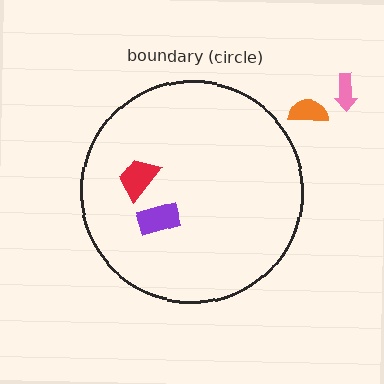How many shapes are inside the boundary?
2 inside, 2 outside.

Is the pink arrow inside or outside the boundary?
Outside.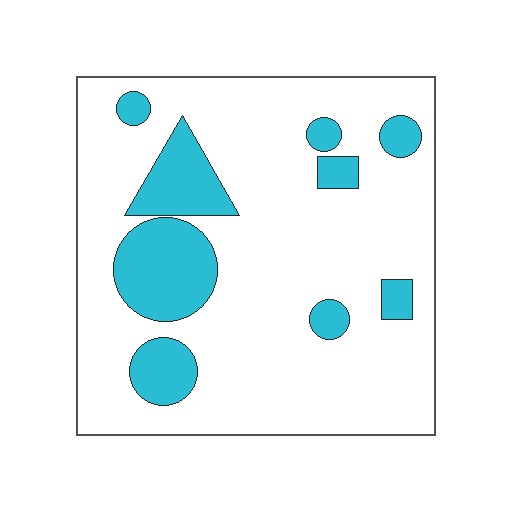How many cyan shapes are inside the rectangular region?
9.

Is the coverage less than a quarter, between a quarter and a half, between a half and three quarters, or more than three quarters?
Less than a quarter.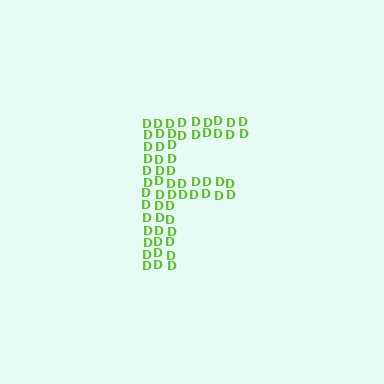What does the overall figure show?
The overall figure shows the letter F.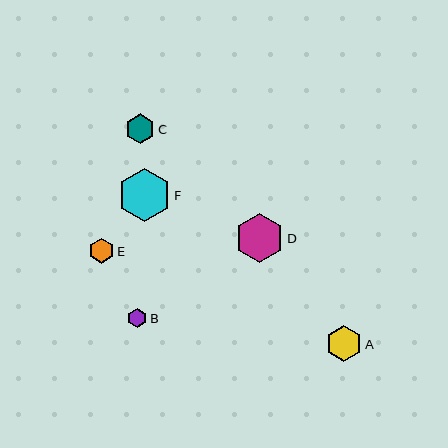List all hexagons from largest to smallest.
From largest to smallest: F, D, A, C, E, B.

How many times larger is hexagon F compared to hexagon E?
Hexagon F is approximately 2.1 times the size of hexagon E.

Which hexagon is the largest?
Hexagon F is the largest with a size of approximately 53 pixels.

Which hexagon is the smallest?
Hexagon B is the smallest with a size of approximately 19 pixels.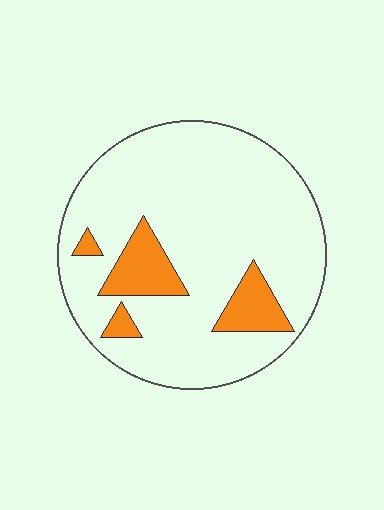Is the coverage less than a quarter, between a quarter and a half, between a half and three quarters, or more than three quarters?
Less than a quarter.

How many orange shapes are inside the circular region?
4.